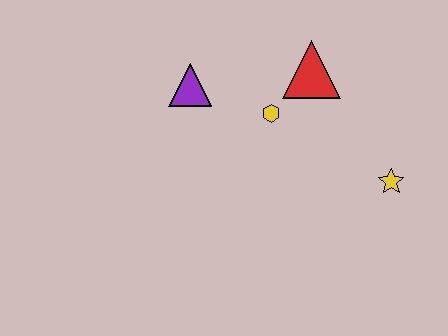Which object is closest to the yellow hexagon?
The red triangle is closest to the yellow hexagon.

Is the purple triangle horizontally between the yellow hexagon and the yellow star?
No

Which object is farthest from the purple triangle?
The yellow star is farthest from the purple triangle.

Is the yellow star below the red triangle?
Yes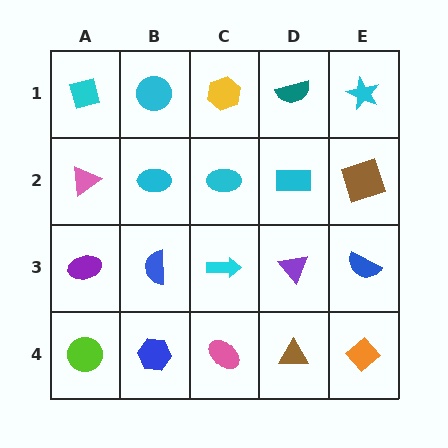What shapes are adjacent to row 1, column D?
A cyan rectangle (row 2, column D), a yellow hexagon (row 1, column C), a cyan star (row 1, column E).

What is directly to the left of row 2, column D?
A cyan ellipse.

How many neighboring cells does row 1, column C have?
3.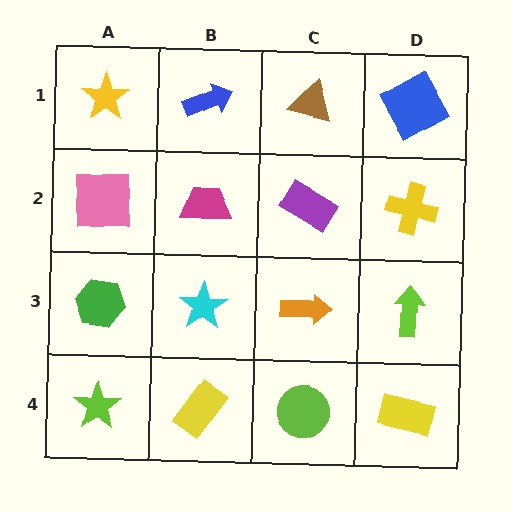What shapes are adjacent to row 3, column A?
A pink square (row 2, column A), a lime star (row 4, column A), a cyan star (row 3, column B).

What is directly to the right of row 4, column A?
A yellow rectangle.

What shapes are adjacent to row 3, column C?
A purple rectangle (row 2, column C), a lime circle (row 4, column C), a cyan star (row 3, column B), a lime arrow (row 3, column D).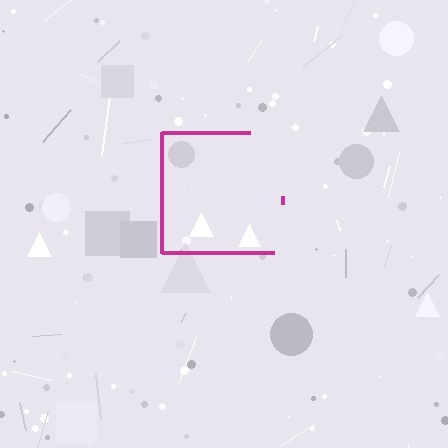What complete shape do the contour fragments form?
The contour fragments form a square.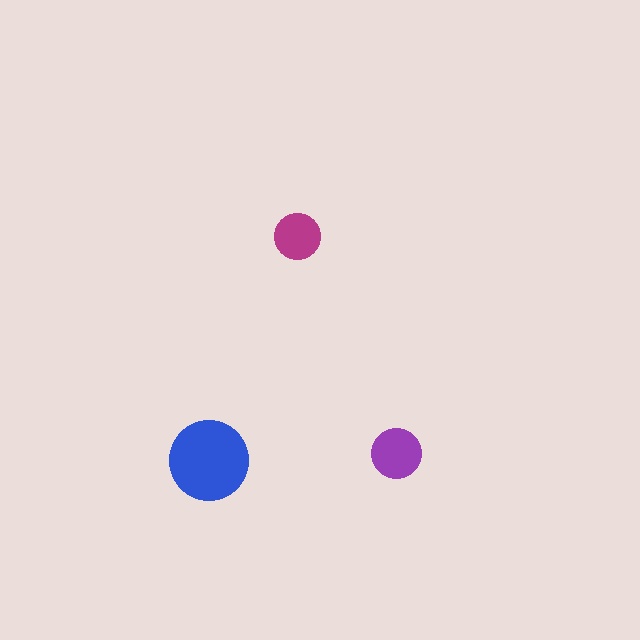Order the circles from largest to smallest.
the blue one, the purple one, the magenta one.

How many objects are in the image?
There are 3 objects in the image.